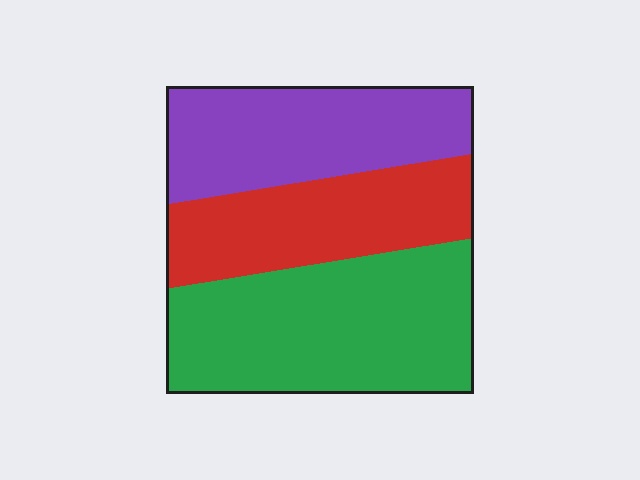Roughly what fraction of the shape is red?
Red covers around 25% of the shape.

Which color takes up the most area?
Green, at roughly 40%.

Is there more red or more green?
Green.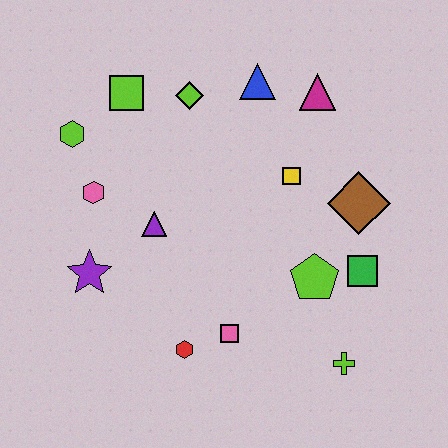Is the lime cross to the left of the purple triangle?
No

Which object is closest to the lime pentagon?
The green square is closest to the lime pentagon.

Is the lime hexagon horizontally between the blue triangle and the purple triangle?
No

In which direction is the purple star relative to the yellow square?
The purple star is to the left of the yellow square.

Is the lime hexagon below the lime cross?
No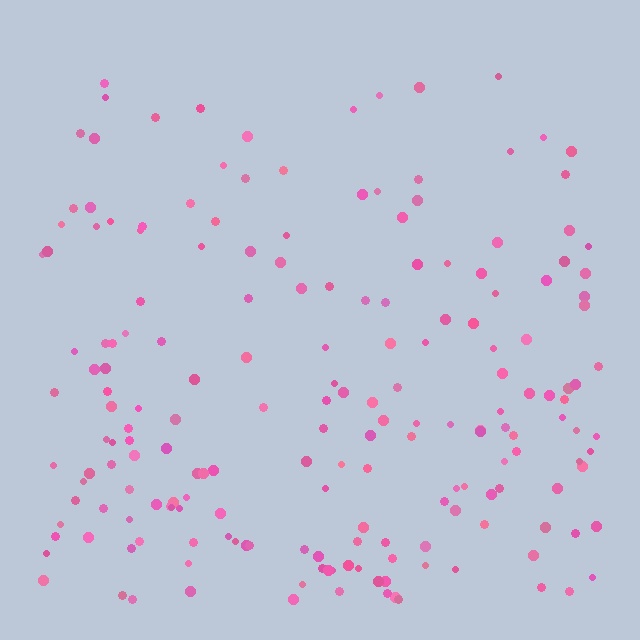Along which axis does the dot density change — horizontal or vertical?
Vertical.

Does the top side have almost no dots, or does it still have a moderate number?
Still a moderate number, just noticeably fewer than the bottom.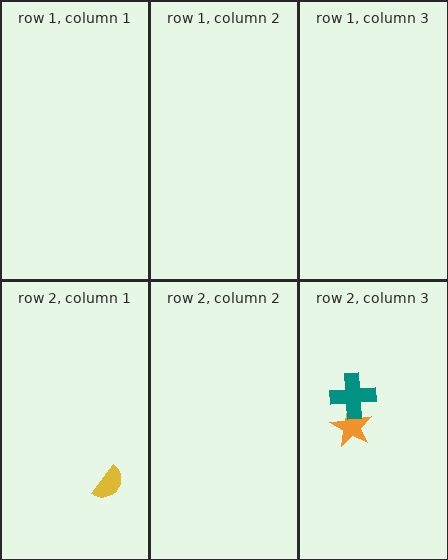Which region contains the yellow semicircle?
The row 2, column 1 region.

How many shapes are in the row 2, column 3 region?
2.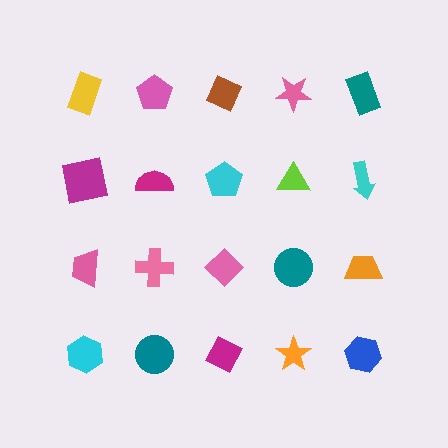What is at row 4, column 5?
A blue hexagon.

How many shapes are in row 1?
5 shapes.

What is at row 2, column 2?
A magenta semicircle.